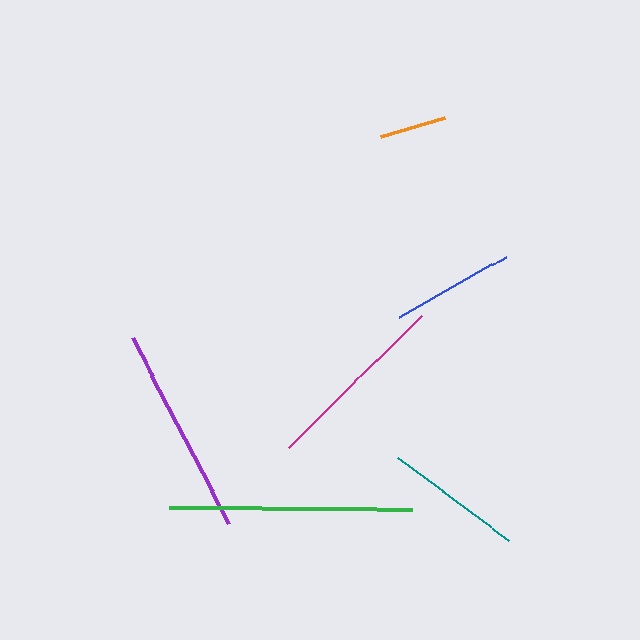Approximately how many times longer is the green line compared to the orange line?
The green line is approximately 3.6 times the length of the orange line.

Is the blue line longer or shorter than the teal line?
The teal line is longer than the blue line.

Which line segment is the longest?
The green line is the longest at approximately 243 pixels.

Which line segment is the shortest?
The orange line is the shortest at approximately 67 pixels.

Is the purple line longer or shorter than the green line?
The green line is longer than the purple line.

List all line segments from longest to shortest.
From longest to shortest: green, purple, magenta, teal, blue, orange.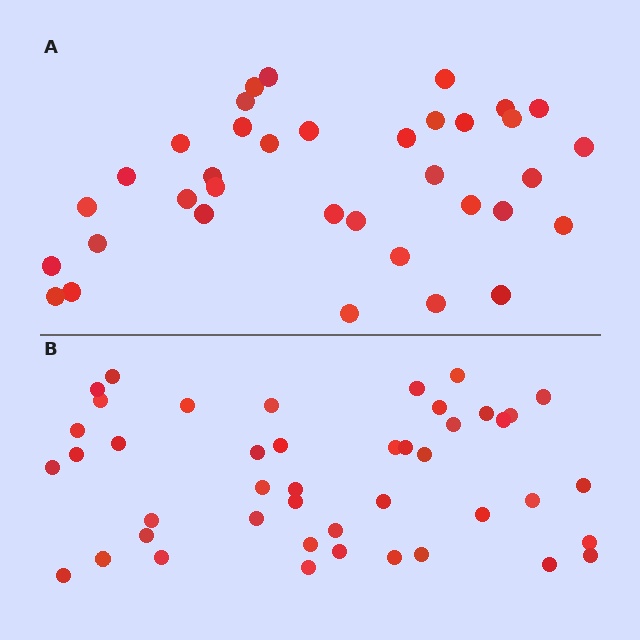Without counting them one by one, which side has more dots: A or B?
Region B (the bottom region) has more dots.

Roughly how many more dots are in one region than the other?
Region B has roughly 8 or so more dots than region A.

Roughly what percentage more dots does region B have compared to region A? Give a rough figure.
About 20% more.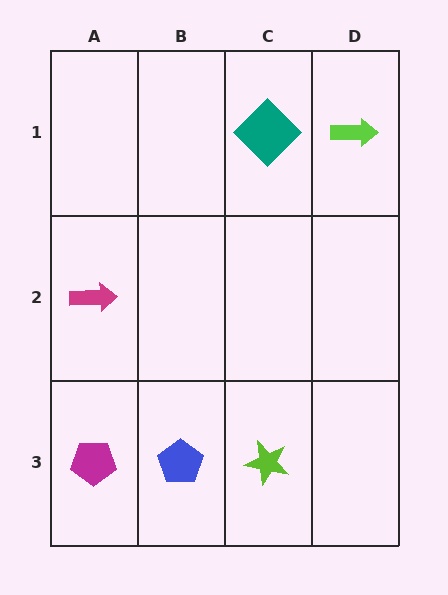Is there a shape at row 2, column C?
No, that cell is empty.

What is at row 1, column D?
A lime arrow.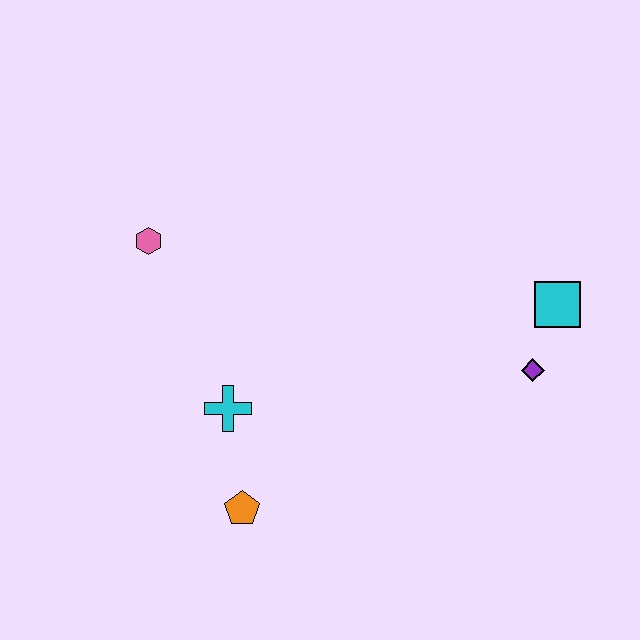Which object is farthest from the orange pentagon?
The cyan square is farthest from the orange pentagon.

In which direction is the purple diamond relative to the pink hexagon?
The purple diamond is to the right of the pink hexagon.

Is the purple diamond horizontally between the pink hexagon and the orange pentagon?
No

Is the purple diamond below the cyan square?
Yes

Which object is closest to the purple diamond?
The cyan square is closest to the purple diamond.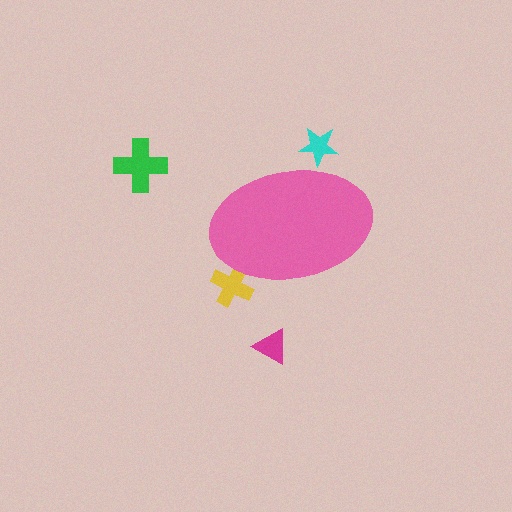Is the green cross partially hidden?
No, the green cross is fully visible.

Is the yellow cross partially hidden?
Yes, the yellow cross is partially hidden behind the pink ellipse.